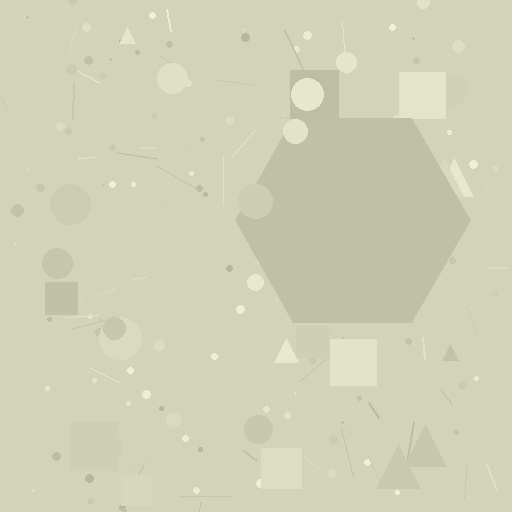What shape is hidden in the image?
A hexagon is hidden in the image.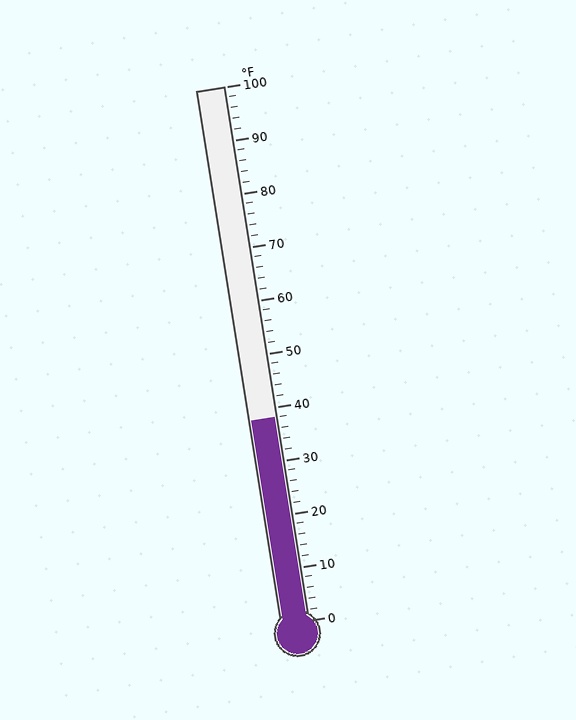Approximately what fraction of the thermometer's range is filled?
The thermometer is filled to approximately 40% of its range.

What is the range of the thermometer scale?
The thermometer scale ranges from 0°F to 100°F.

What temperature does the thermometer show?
The thermometer shows approximately 38°F.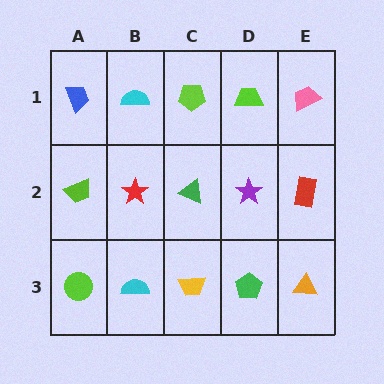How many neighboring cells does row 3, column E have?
2.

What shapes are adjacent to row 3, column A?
A lime trapezoid (row 2, column A), a cyan semicircle (row 3, column B).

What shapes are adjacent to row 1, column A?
A lime trapezoid (row 2, column A), a cyan semicircle (row 1, column B).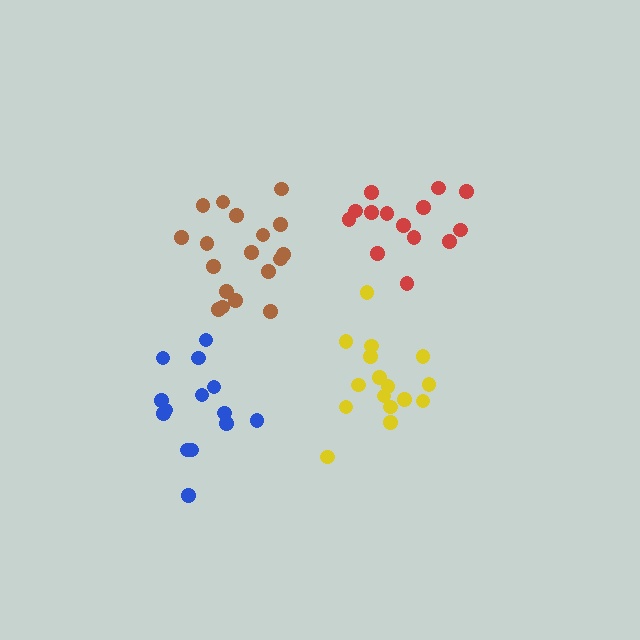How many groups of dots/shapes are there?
There are 4 groups.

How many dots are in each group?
Group 1: 14 dots, Group 2: 16 dots, Group 3: 14 dots, Group 4: 18 dots (62 total).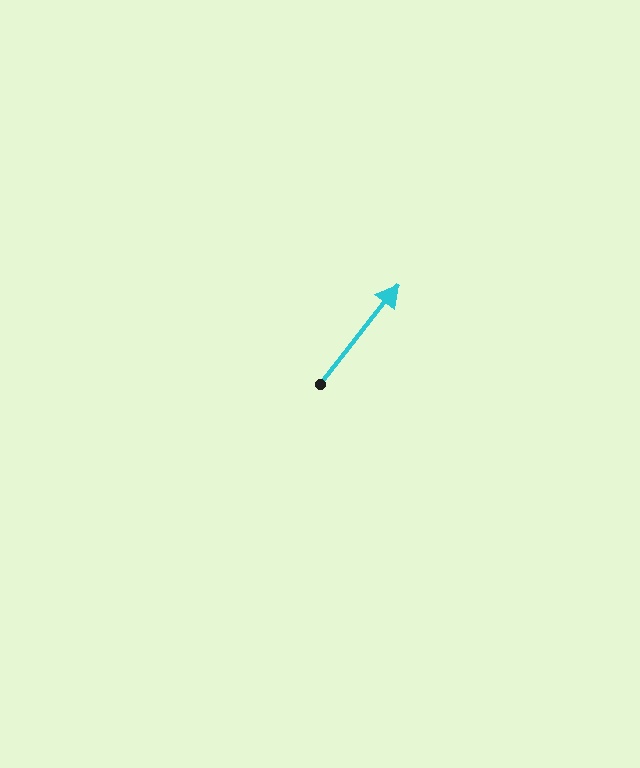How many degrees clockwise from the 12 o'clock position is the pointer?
Approximately 38 degrees.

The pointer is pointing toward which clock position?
Roughly 1 o'clock.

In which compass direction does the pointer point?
Northeast.